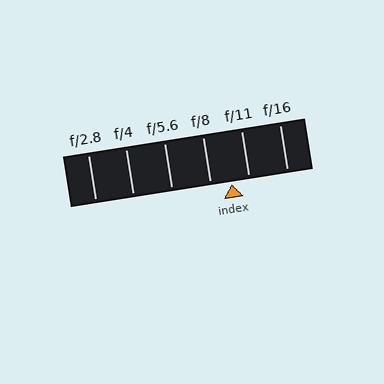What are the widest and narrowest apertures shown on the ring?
The widest aperture shown is f/2.8 and the narrowest is f/16.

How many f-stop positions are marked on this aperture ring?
There are 6 f-stop positions marked.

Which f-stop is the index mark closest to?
The index mark is closest to f/11.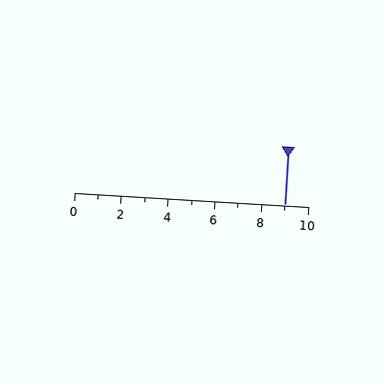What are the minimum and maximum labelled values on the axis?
The axis runs from 0 to 10.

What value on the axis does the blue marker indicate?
The marker indicates approximately 9.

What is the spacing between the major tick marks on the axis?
The major ticks are spaced 2 apart.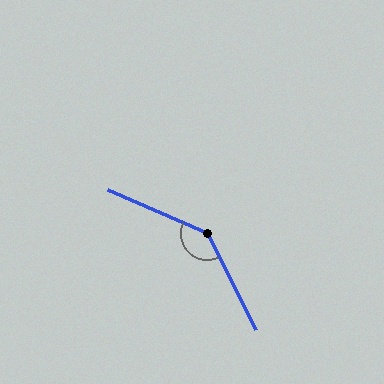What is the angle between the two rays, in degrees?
Approximately 140 degrees.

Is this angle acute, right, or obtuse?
It is obtuse.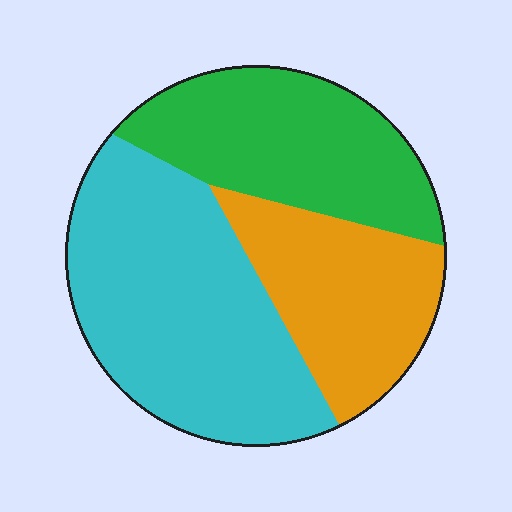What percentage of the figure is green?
Green covers 30% of the figure.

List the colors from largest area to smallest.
From largest to smallest: cyan, green, orange.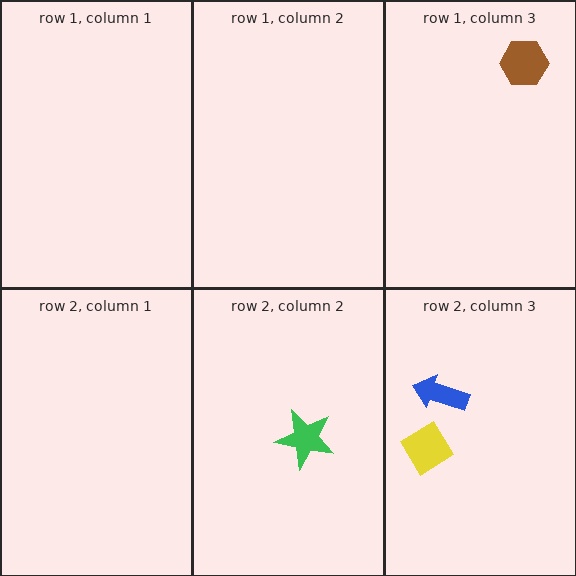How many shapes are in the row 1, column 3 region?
1.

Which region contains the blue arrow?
The row 2, column 3 region.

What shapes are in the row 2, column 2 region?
The green star.